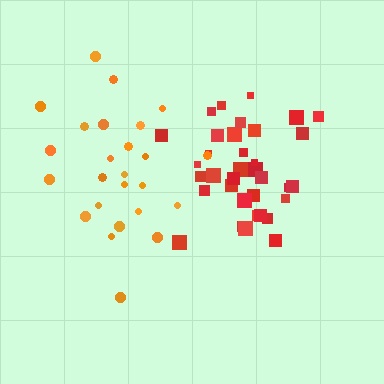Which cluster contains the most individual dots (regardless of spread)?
Red (35).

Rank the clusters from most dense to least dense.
red, orange.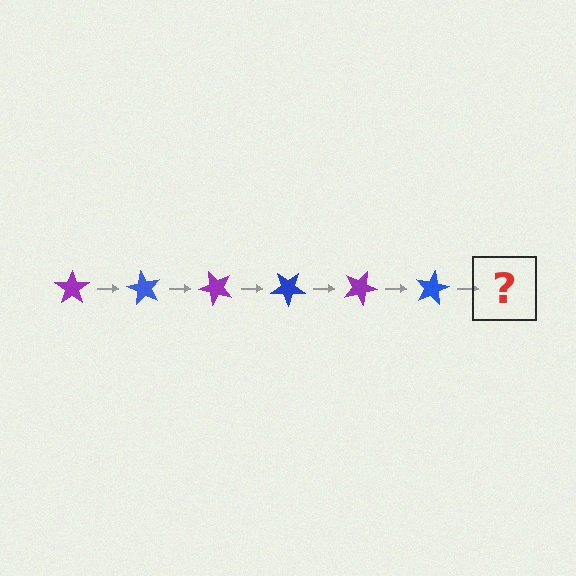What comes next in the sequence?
The next element should be a purple star, rotated 360 degrees from the start.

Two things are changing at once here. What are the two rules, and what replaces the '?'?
The two rules are that it rotates 60 degrees each step and the color cycles through purple and blue. The '?' should be a purple star, rotated 360 degrees from the start.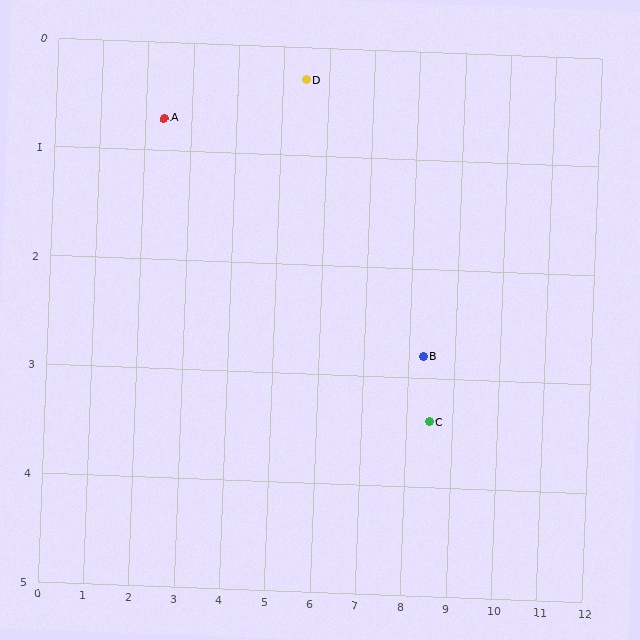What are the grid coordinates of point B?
Point B is at approximately (8.3, 2.8).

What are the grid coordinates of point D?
Point D is at approximately (5.5, 0.3).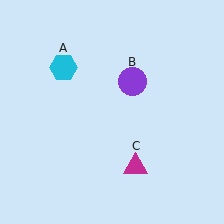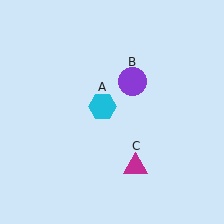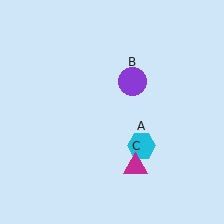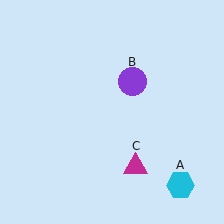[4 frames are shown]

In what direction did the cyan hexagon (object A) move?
The cyan hexagon (object A) moved down and to the right.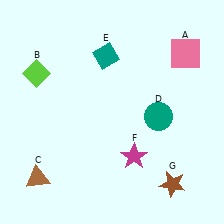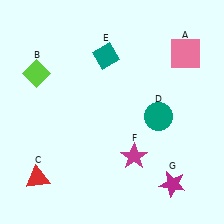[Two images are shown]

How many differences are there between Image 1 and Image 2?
There are 2 differences between the two images.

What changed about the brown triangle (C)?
In Image 1, C is brown. In Image 2, it changed to red.